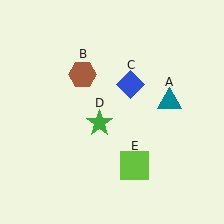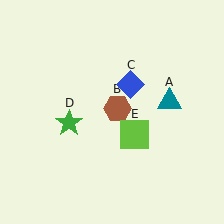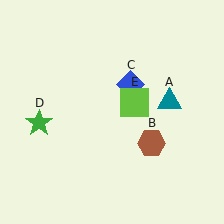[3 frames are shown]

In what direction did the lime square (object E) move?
The lime square (object E) moved up.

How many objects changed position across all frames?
3 objects changed position: brown hexagon (object B), green star (object D), lime square (object E).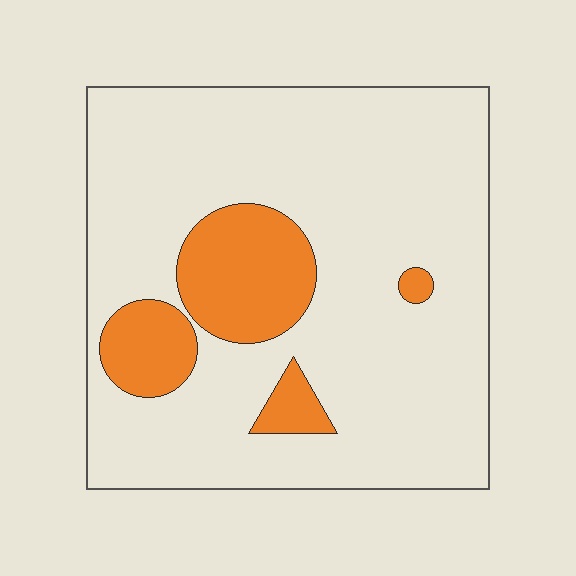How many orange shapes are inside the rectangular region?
4.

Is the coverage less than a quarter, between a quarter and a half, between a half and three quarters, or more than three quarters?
Less than a quarter.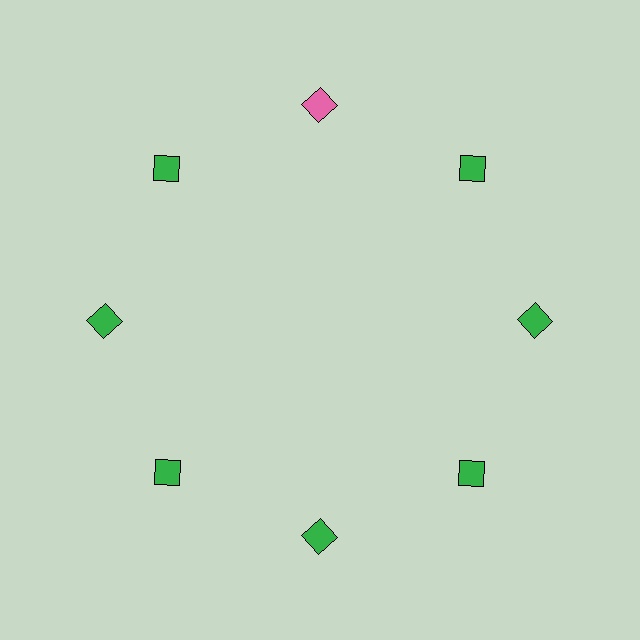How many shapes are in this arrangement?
There are 8 shapes arranged in a ring pattern.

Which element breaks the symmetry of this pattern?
The pink diamond at roughly the 12 o'clock position breaks the symmetry. All other shapes are green diamonds.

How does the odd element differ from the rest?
It has a different color: pink instead of green.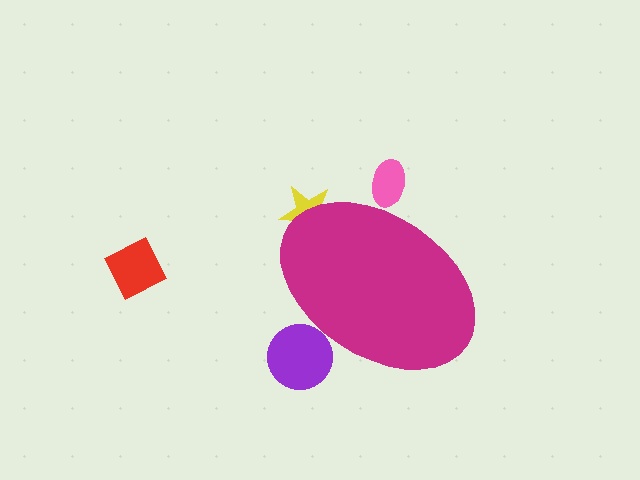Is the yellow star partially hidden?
Yes, the yellow star is partially hidden behind the magenta ellipse.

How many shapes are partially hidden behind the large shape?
3 shapes are partially hidden.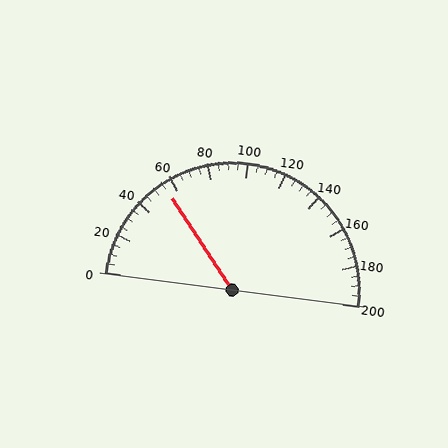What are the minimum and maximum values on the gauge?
The gauge ranges from 0 to 200.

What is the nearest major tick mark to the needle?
The nearest major tick mark is 60.